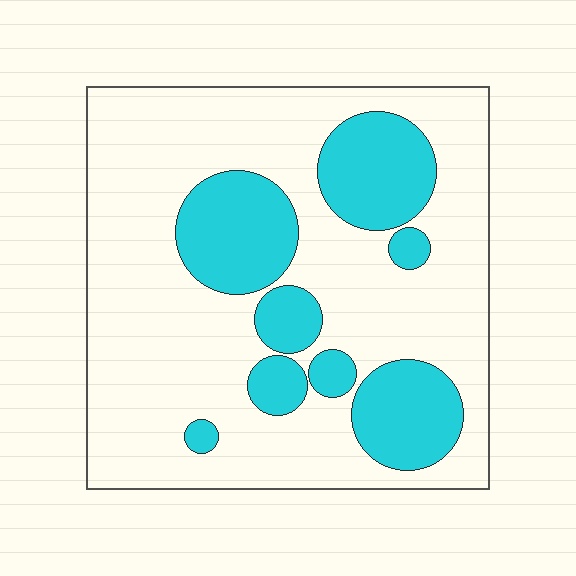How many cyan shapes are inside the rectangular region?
8.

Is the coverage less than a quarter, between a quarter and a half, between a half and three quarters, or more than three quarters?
Between a quarter and a half.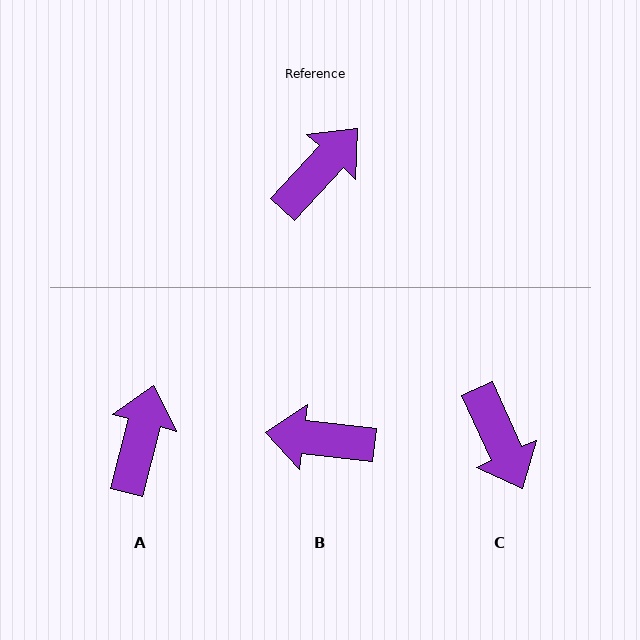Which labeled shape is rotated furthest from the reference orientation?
B, about 126 degrees away.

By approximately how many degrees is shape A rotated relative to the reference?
Approximately 28 degrees counter-clockwise.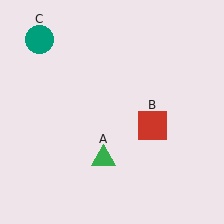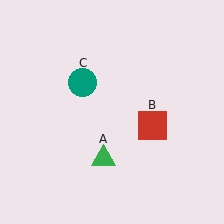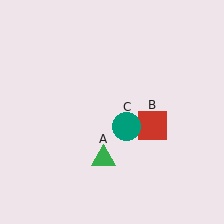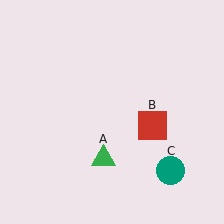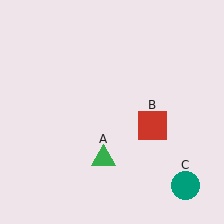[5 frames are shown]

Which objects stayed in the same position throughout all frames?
Green triangle (object A) and red square (object B) remained stationary.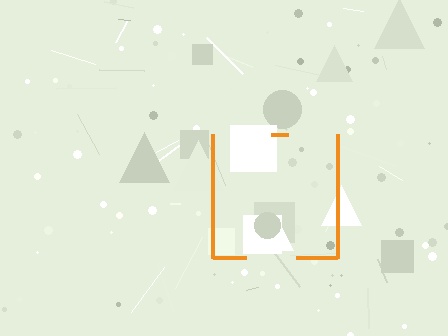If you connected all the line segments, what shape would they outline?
They would outline a square.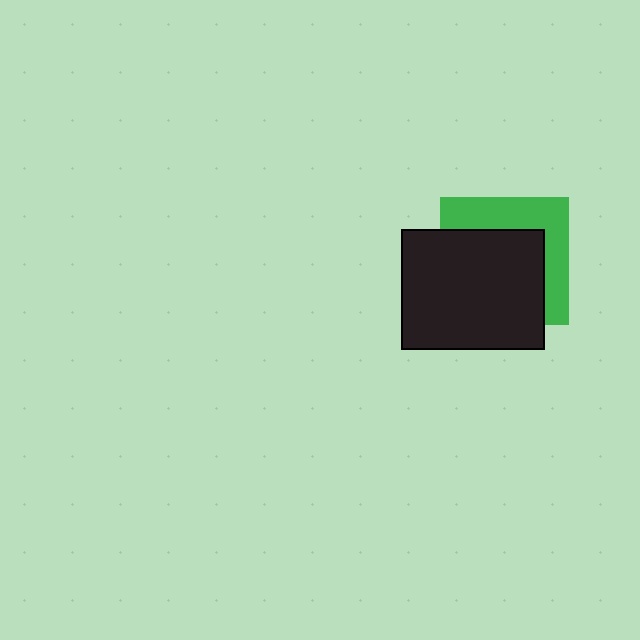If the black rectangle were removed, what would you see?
You would see the complete green square.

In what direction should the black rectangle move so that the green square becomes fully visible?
The black rectangle should move toward the lower-left. That is the shortest direction to clear the overlap and leave the green square fully visible.